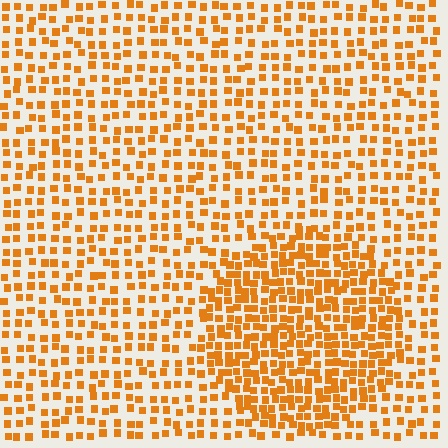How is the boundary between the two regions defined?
The boundary is defined by a change in element density (approximately 1.9x ratio). All elements are the same color, size, and shape.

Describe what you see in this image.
The image contains small orange elements arranged at two different densities. A circle-shaped region is visible where the elements are more densely packed than the surrounding area.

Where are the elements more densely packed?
The elements are more densely packed inside the circle boundary.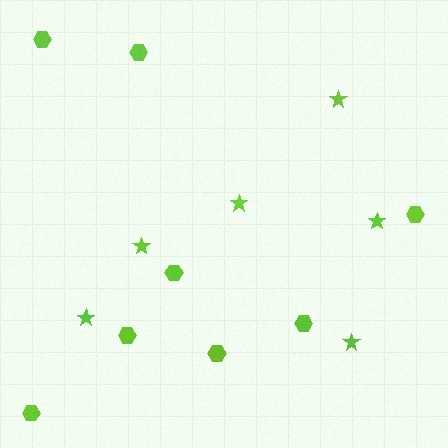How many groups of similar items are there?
There are 2 groups: one group of hexagons (8) and one group of stars (6).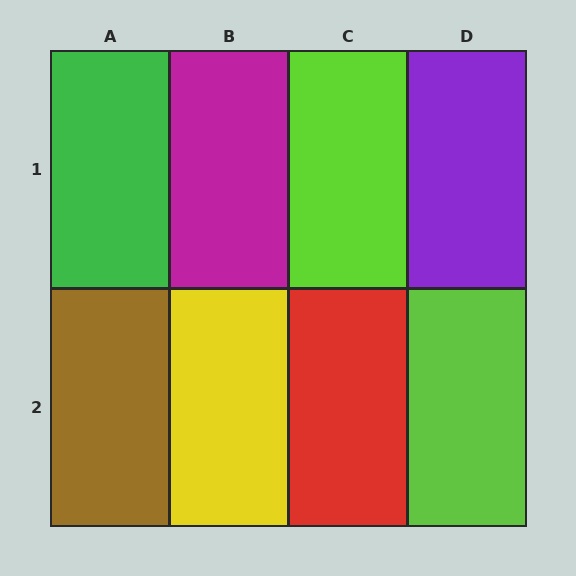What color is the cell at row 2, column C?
Red.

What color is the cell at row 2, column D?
Lime.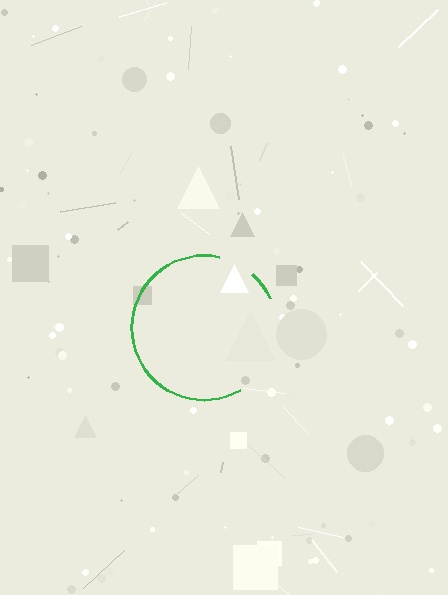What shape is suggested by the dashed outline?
The dashed outline suggests a circle.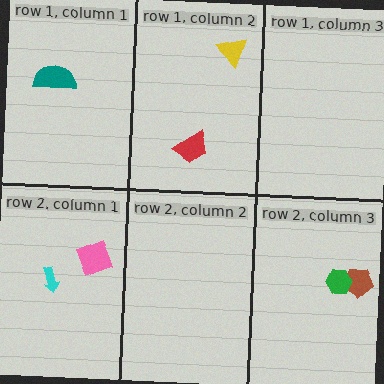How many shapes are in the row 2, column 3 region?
2.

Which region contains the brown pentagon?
The row 2, column 3 region.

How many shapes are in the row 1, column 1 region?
1.